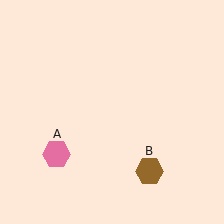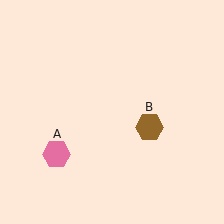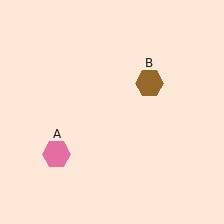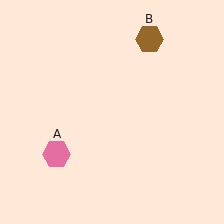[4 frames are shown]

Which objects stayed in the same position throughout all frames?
Pink hexagon (object A) remained stationary.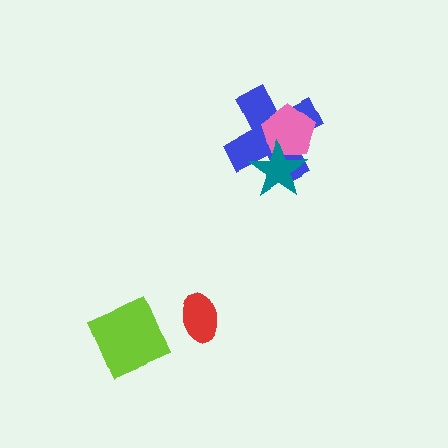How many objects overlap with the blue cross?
2 objects overlap with the blue cross.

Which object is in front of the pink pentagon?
The teal star is in front of the pink pentagon.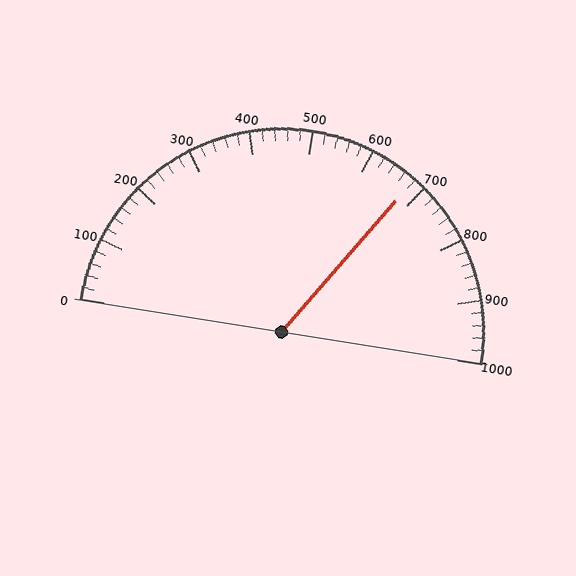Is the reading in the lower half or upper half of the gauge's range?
The reading is in the upper half of the range (0 to 1000).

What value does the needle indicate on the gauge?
The needle indicates approximately 680.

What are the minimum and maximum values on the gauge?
The gauge ranges from 0 to 1000.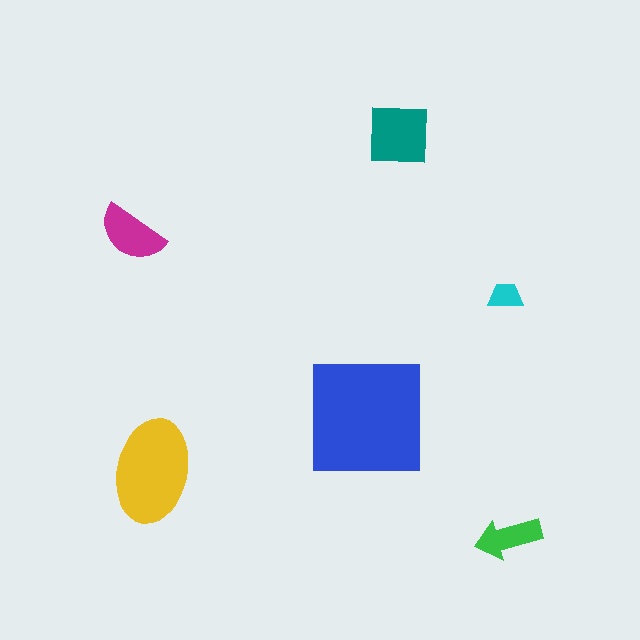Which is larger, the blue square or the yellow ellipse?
The blue square.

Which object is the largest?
The blue square.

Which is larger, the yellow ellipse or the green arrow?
The yellow ellipse.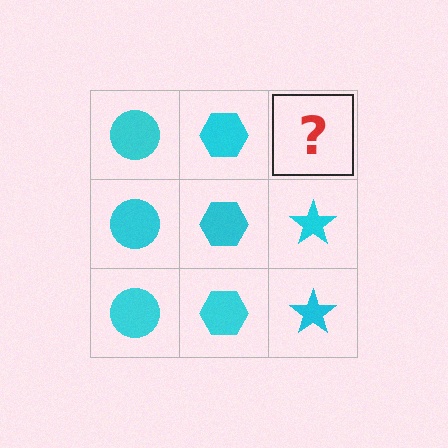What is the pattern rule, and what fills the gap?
The rule is that each column has a consistent shape. The gap should be filled with a cyan star.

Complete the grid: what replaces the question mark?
The question mark should be replaced with a cyan star.